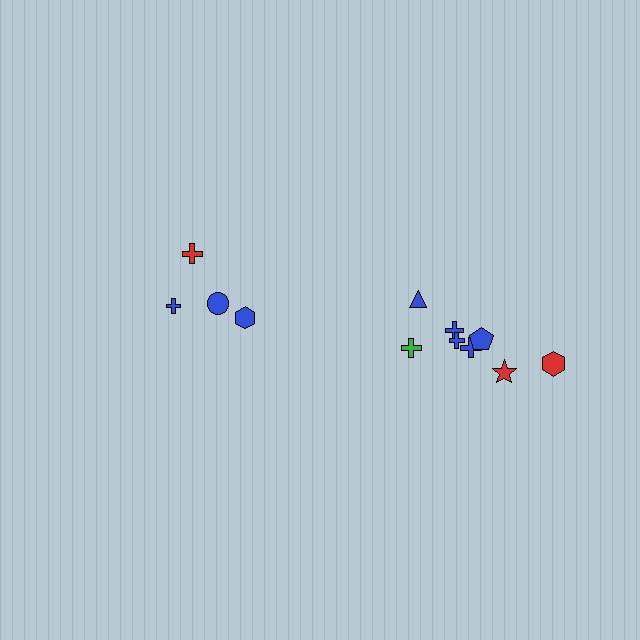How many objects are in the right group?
There are 8 objects.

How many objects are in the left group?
There are 4 objects.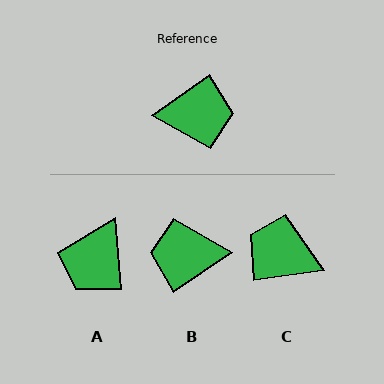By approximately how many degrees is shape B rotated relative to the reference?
Approximately 179 degrees counter-clockwise.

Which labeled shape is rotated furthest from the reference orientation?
B, about 179 degrees away.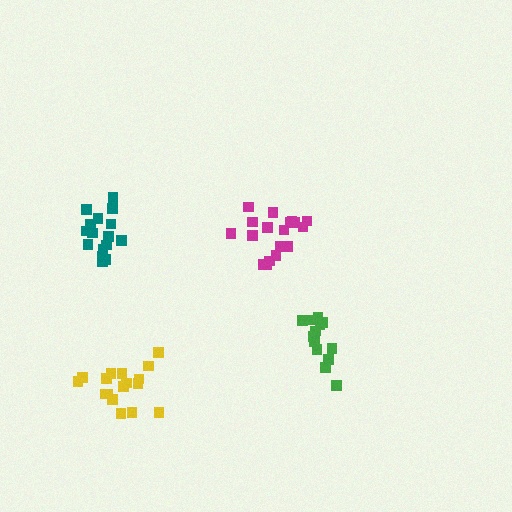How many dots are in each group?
Group 1: 16 dots, Group 2: 18 dots, Group 3: 14 dots, Group 4: 18 dots (66 total).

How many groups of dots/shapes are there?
There are 4 groups.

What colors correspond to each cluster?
The clusters are colored: teal, magenta, green, yellow.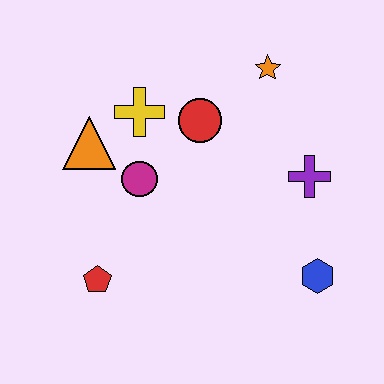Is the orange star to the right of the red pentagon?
Yes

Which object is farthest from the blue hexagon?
The orange triangle is farthest from the blue hexagon.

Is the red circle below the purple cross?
No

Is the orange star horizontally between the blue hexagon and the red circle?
Yes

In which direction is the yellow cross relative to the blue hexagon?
The yellow cross is to the left of the blue hexagon.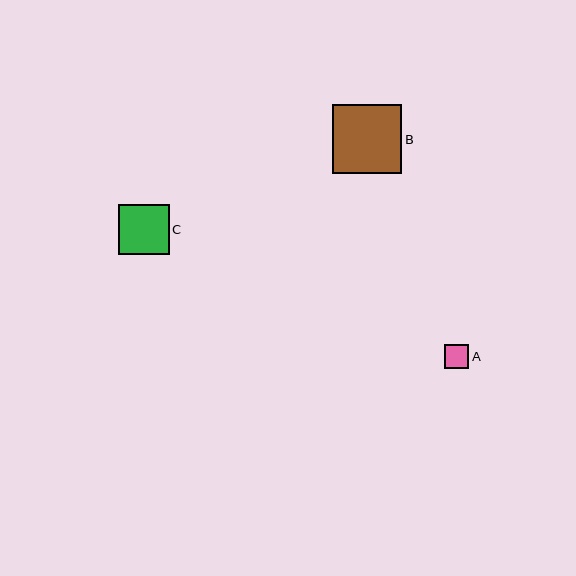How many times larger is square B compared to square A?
Square B is approximately 2.8 times the size of square A.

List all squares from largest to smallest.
From largest to smallest: B, C, A.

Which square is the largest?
Square B is the largest with a size of approximately 69 pixels.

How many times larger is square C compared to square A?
Square C is approximately 2.1 times the size of square A.